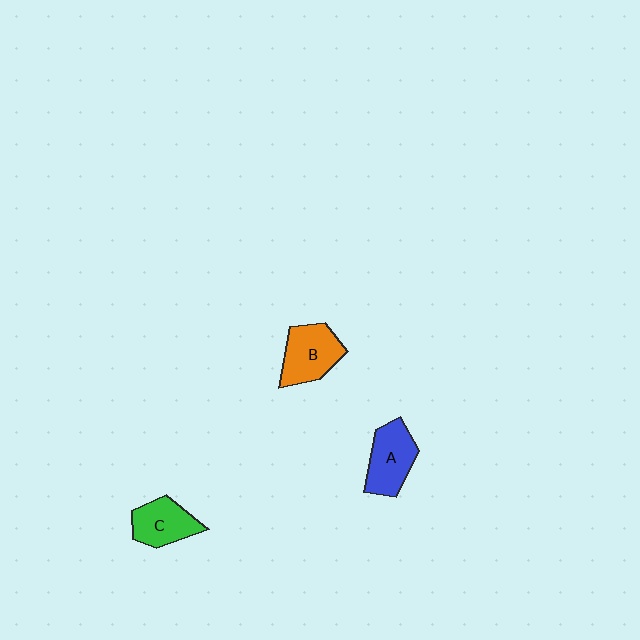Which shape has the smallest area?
Shape C (green).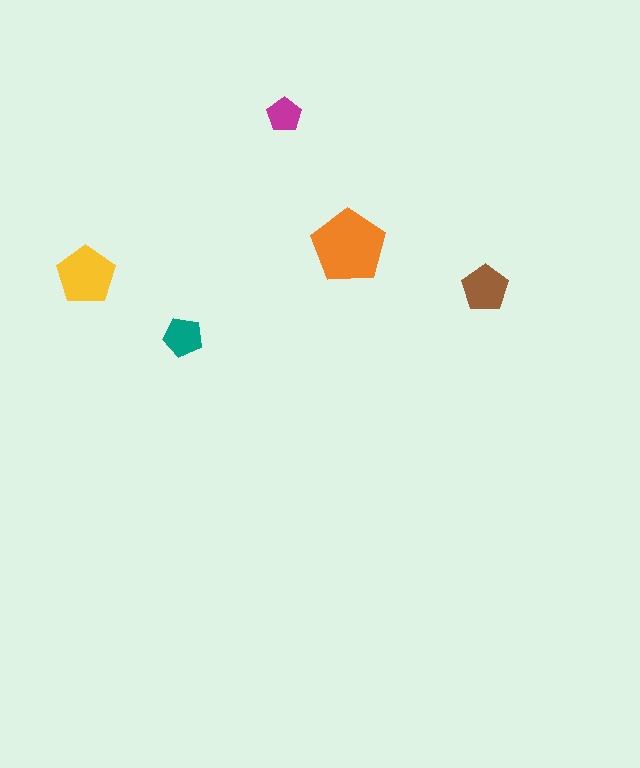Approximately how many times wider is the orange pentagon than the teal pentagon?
About 2 times wider.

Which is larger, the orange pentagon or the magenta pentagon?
The orange one.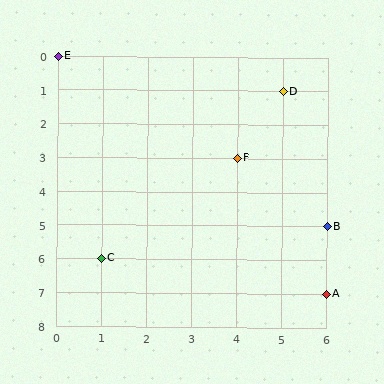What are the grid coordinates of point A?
Point A is at grid coordinates (6, 7).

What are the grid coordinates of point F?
Point F is at grid coordinates (4, 3).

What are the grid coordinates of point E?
Point E is at grid coordinates (0, 0).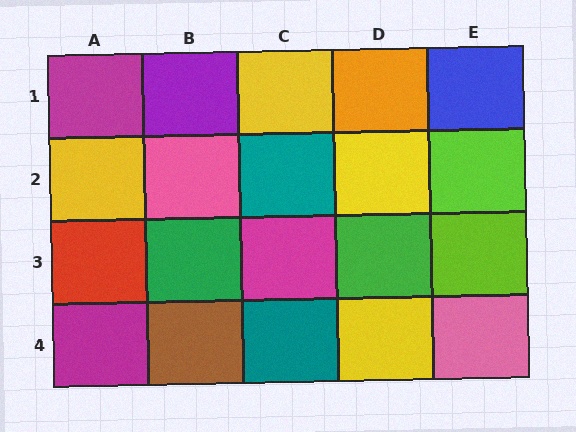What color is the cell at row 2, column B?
Pink.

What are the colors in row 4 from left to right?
Magenta, brown, teal, yellow, pink.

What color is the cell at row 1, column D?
Orange.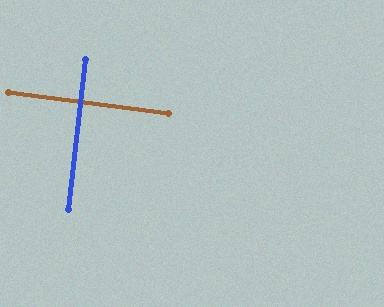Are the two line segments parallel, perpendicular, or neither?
Perpendicular — they meet at approximately 89°.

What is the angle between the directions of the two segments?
Approximately 89 degrees.